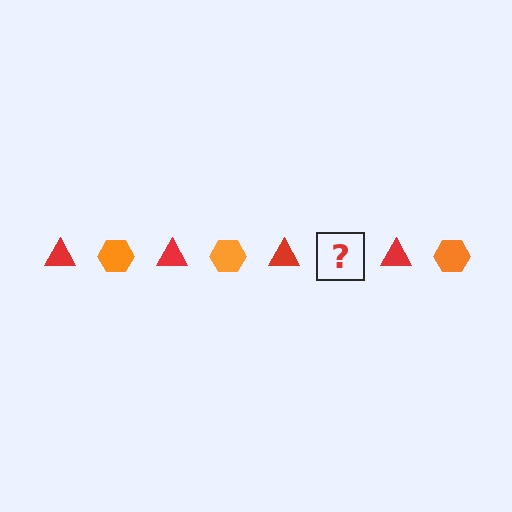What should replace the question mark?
The question mark should be replaced with an orange hexagon.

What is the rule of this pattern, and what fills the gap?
The rule is that the pattern alternates between red triangle and orange hexagon. The gap should be filled with an orange hexagon.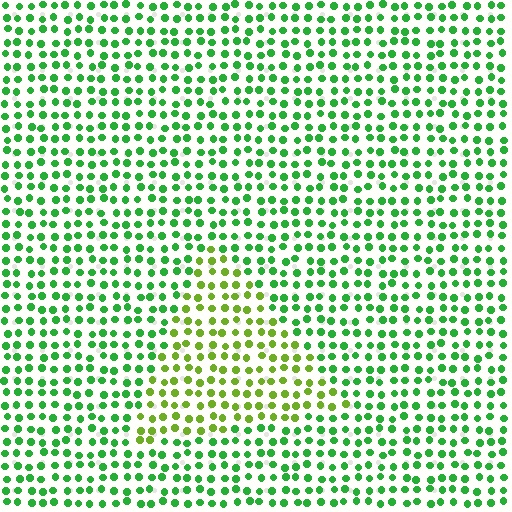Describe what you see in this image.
The image is filled with small green elements in a uniform arrangement. A triangle-shaped region is visible where the elements are tinted to a slightly different hue, forming a subtle color boundary.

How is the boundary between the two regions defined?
The boundary is defined purely by a slight shift in hue (about 39 degrees). Spacing, size, and orientation are identical on both sides.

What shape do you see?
I see a triangle.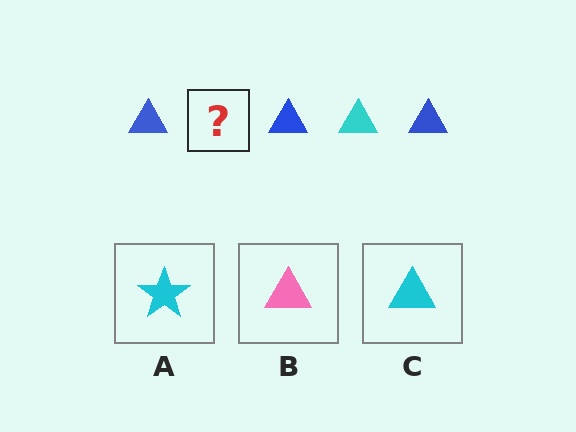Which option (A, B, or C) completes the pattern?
C.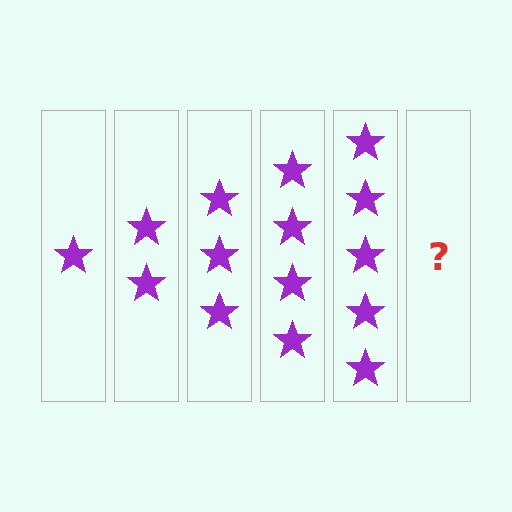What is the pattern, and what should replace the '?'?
The pattern is that each step adds one more star. The '?' should be 6 stars.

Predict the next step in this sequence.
The next step is 6 stars.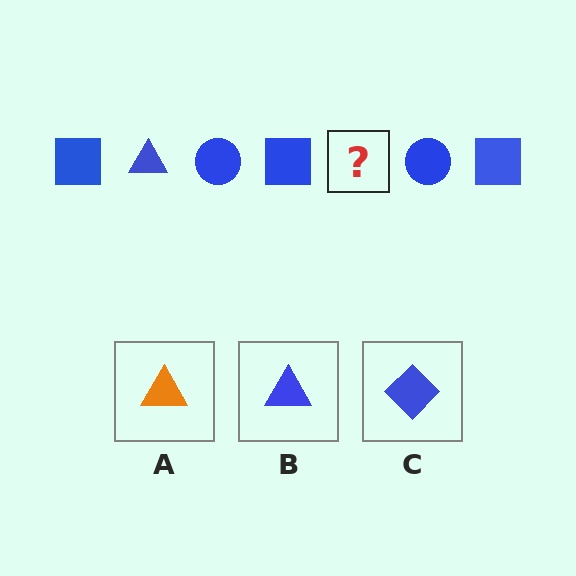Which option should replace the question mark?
Option B.